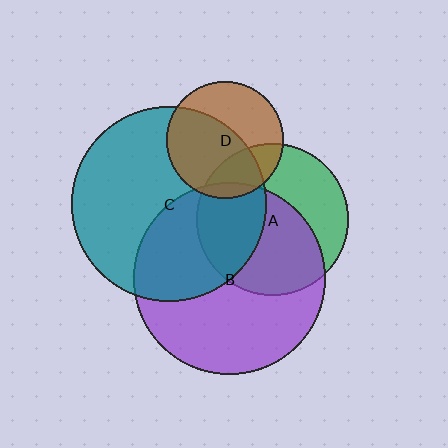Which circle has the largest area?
Circle C (teal).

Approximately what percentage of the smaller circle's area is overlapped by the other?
Approximately 35%.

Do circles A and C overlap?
Yes.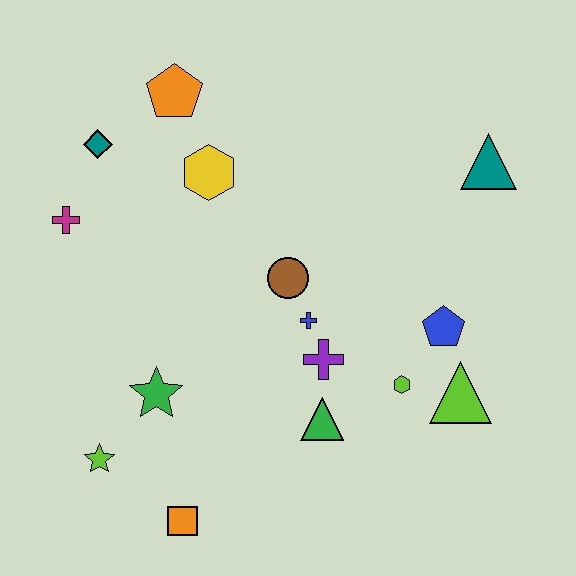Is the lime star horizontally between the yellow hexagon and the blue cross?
No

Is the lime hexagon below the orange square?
No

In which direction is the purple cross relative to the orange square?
The purple cross is above the orange square.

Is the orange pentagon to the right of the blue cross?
No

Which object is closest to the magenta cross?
The teal diamond is closest to the magenta cross.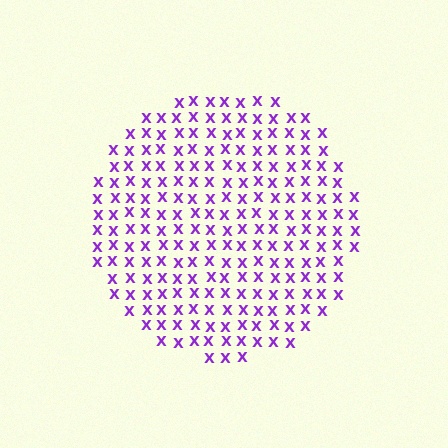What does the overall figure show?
The overall figure shows a circle.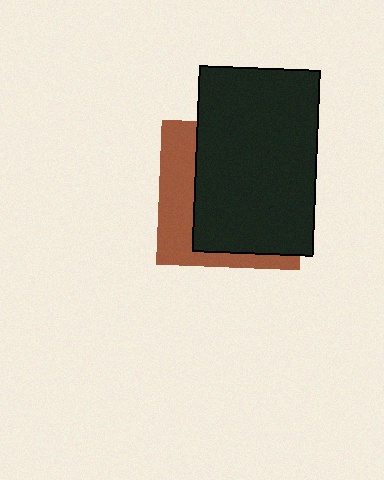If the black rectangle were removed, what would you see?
You would see the complete brown square.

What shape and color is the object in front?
The object in front is a black rectangle.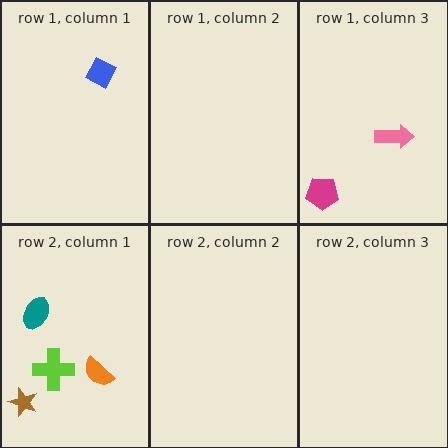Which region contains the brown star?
The row 2, column 1 region.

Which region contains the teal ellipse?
The row 2, column 1 region.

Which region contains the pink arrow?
The row 1, column 3 region.